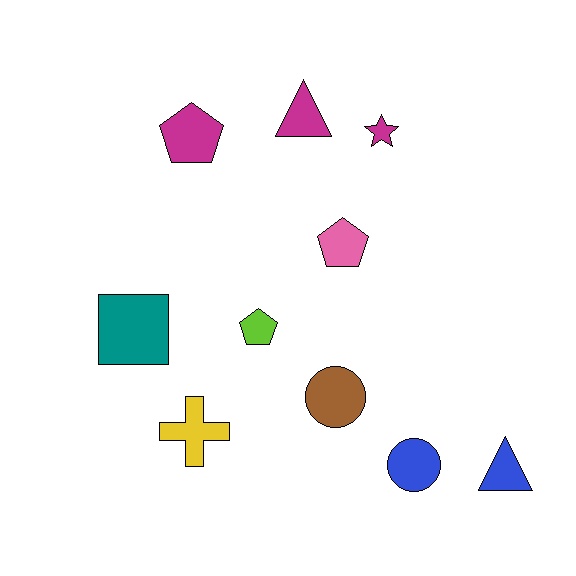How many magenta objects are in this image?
There are 3 magenta objects.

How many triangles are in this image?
There are 2 triangles.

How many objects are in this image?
There are 10 objects.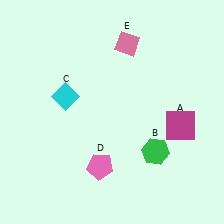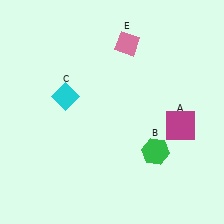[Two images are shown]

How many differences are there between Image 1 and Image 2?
There is 1 difference between the two images.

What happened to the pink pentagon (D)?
The pink pentagon (D) was removed in Image 2. It was in the bottom-left area of Image 1.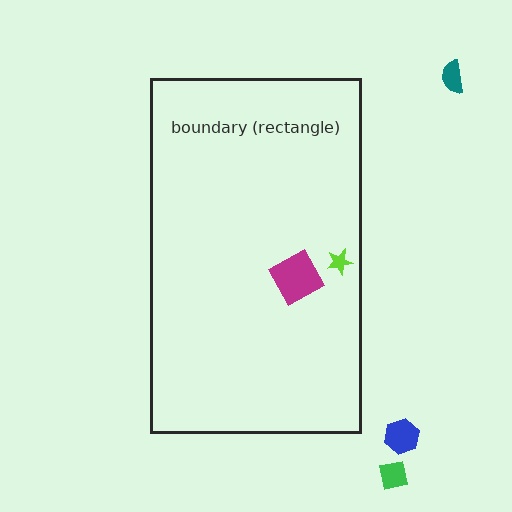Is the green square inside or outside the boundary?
Outside.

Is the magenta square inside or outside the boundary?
Inside.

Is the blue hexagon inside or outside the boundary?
Outside.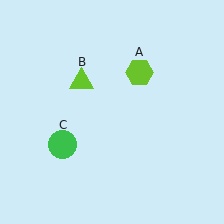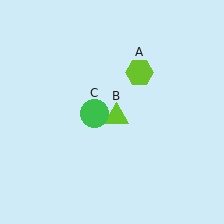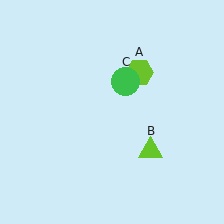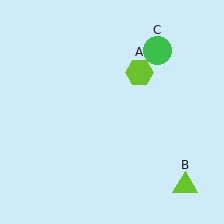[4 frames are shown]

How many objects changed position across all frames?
2 objects changed position: lime triangle (object B), green circle (object C).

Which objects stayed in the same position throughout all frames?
Lime hexagon (object A) remained stationary.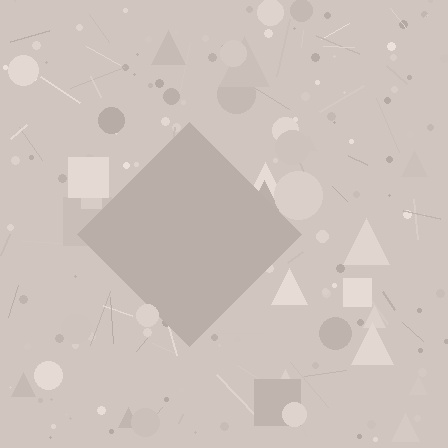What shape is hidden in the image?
A diamond is hidden in the image.